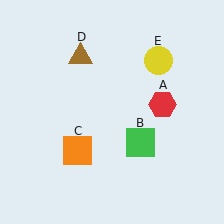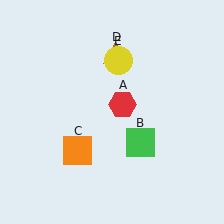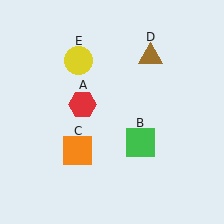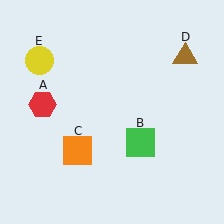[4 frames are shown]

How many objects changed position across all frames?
3 objects changed position: red hexagon (object A), brown triangle (object D), yellow circle (object E).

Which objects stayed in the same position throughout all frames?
Green square (object B) and orange square (object C) remained stationary.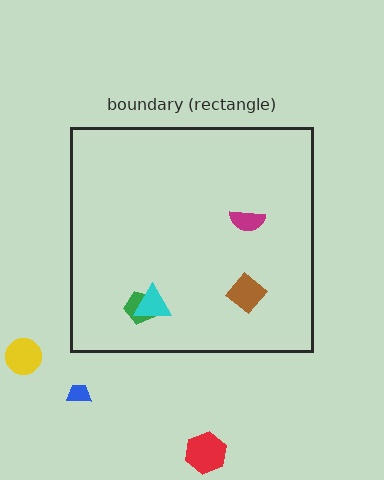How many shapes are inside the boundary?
4 inside, 3 outside.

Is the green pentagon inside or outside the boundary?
Inside.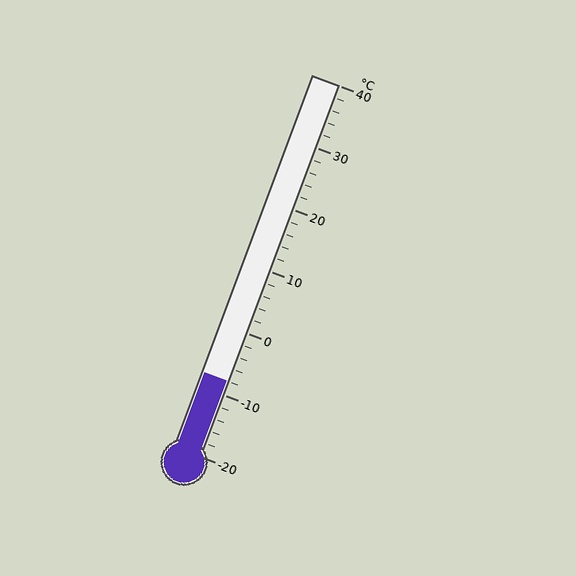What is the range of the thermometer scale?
The thermometer scale ranges from -20°C to 40°C.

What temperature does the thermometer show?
The thermometer shows approximately -8°C.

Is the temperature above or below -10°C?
The temperature is above -10°C.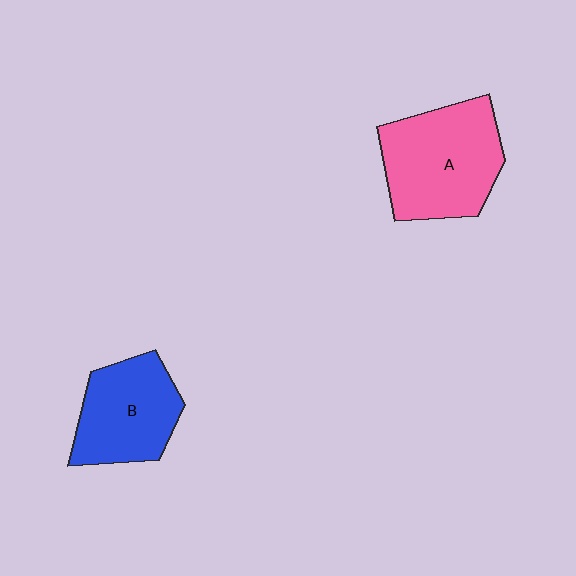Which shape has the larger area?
Shape A (pink).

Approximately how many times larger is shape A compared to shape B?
Approximately 1.3 times.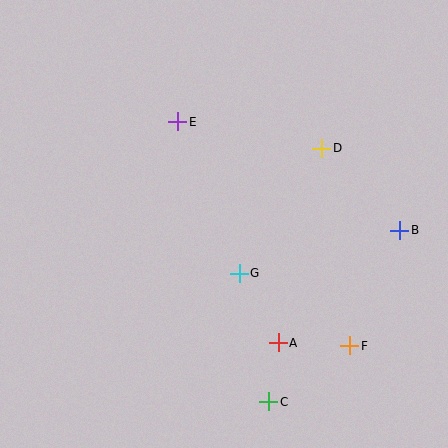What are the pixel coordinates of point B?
Point B is at (400, 230).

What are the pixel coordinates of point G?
Point G is at (239, 273).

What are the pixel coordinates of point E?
Point E is at (178, 122).